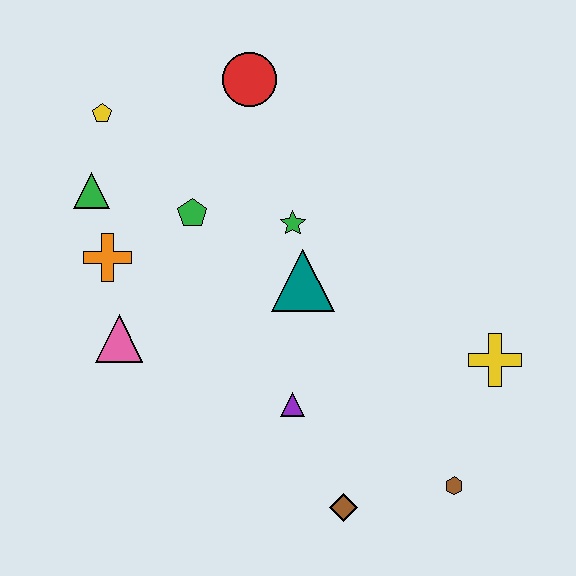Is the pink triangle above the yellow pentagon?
No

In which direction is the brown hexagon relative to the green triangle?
The brown hexagon is to the right of the green triangle.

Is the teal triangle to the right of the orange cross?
Yes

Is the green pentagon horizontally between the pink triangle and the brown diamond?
Yes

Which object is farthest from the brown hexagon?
The yellow pentagon is farthest from the brown hexagon.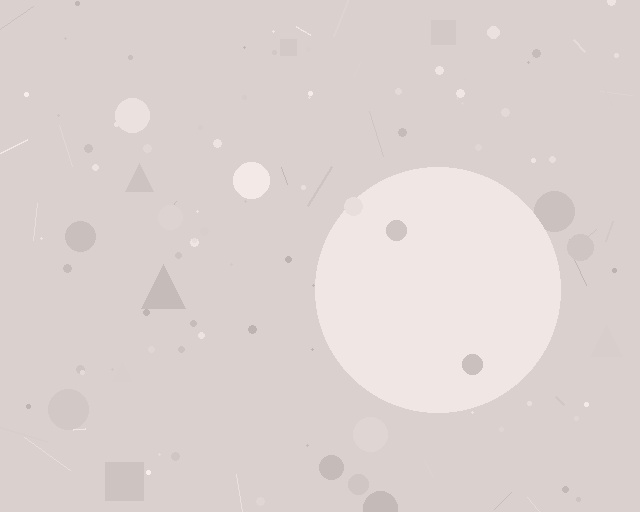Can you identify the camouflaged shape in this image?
The camouflaged shape is a circle.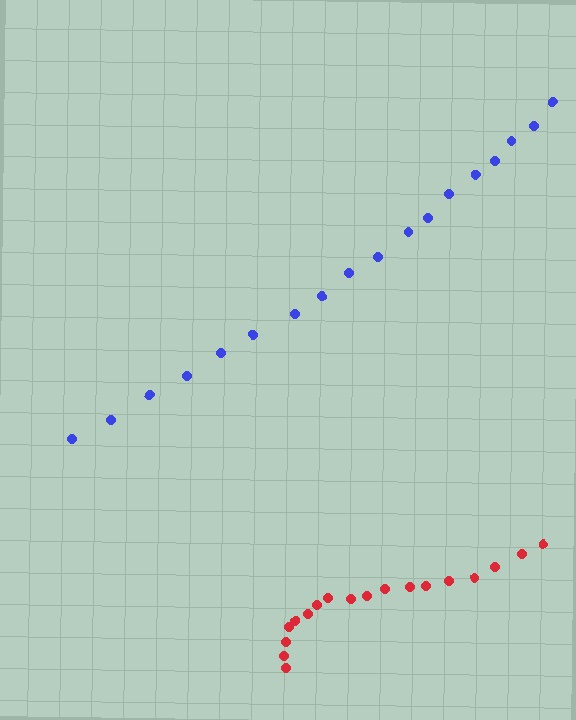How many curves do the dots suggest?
There are 2 distinct paths.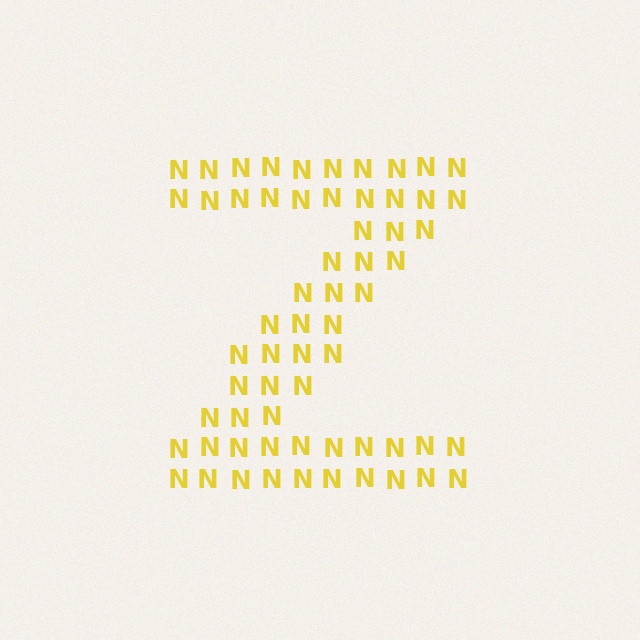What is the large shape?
The large shape is the letter Z.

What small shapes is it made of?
It is made of small letter N's.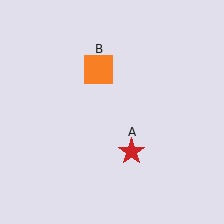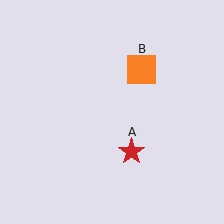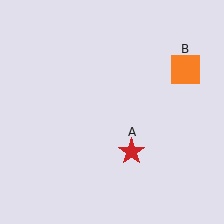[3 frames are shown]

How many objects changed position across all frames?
1 object changed position: orange square (object B).